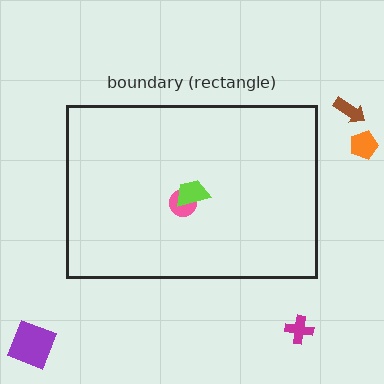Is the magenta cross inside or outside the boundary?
Outside.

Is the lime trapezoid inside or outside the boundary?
Inside.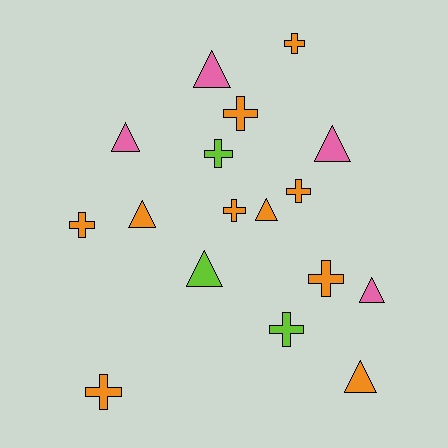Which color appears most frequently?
Orange, with 10 objects.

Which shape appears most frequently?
Cross, with 9 objects.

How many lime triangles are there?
There is 1 lime triangle.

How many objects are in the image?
There are 17 objects.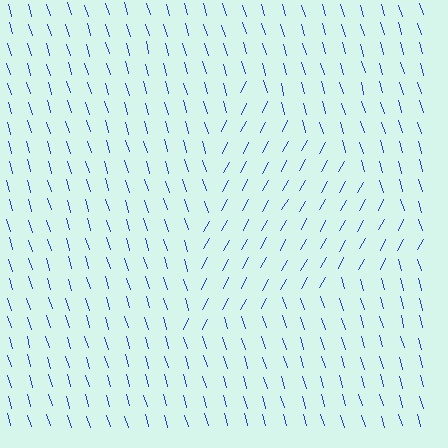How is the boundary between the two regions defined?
The boundary is defined purely by a change in line orientation (approximately 45 degrees difference). All lines are the same color and thickness.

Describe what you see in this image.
The image is filled with small blue line segments. A triangle region in the image has lines oriented differently from the surrounding lines, creating a visible texture boundary.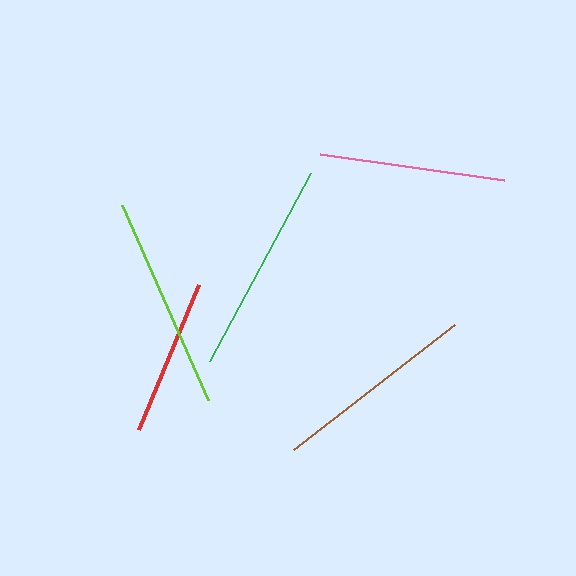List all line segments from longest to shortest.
From longest to shortest: green, lime, brown, pink, red.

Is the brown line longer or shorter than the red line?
The brown line is longer than the red line.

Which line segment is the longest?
The green line is the longest at approximately 213 pixels.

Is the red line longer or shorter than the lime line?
The lime line is longer than the red line.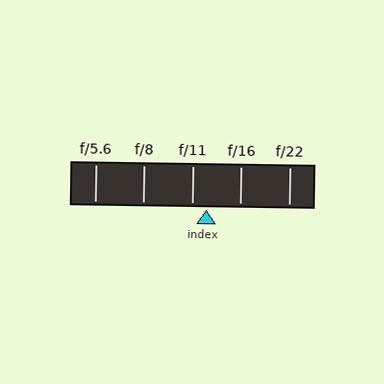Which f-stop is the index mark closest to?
The index mark is closest to f/11.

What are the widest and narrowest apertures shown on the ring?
The widest aperture shown is f/5.6 and the narrowest is f/22.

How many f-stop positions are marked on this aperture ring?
There are 5 f-stop positions marked.